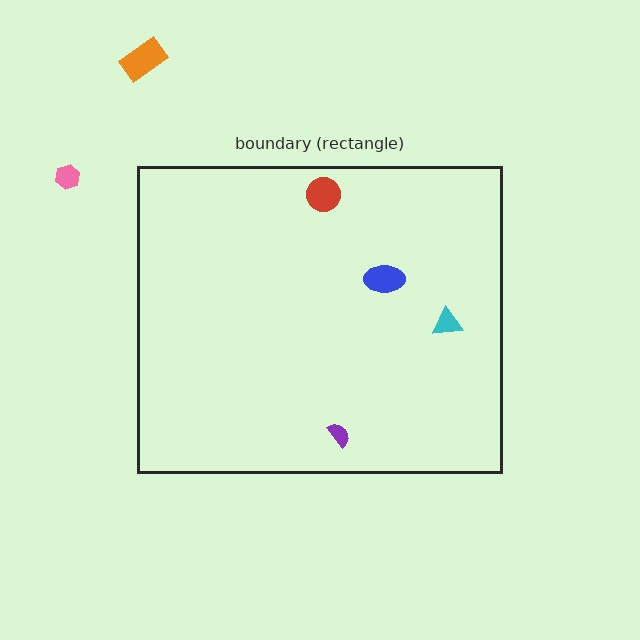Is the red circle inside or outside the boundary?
Inside.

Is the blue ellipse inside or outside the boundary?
Inside.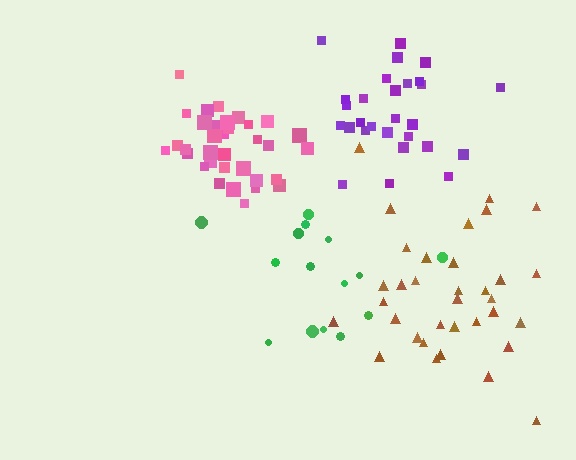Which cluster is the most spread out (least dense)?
Green.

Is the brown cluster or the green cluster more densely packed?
Brown.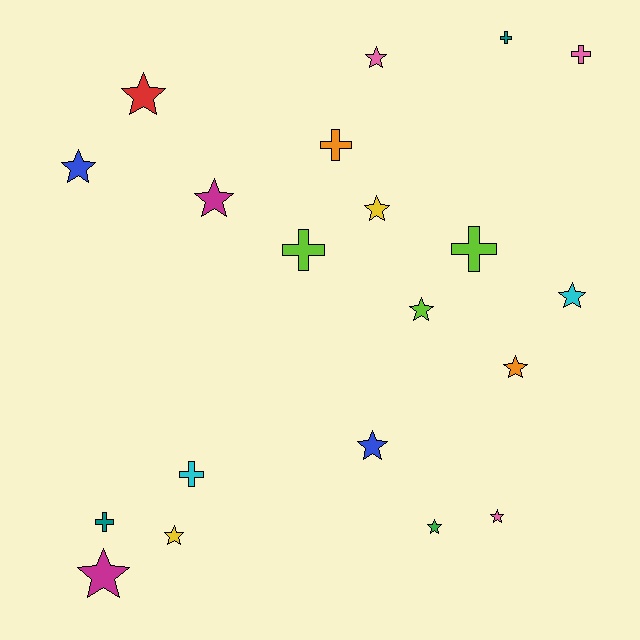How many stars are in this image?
There are 13 stars.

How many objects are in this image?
There are 20 objects.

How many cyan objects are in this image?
There are 2 cyan objects.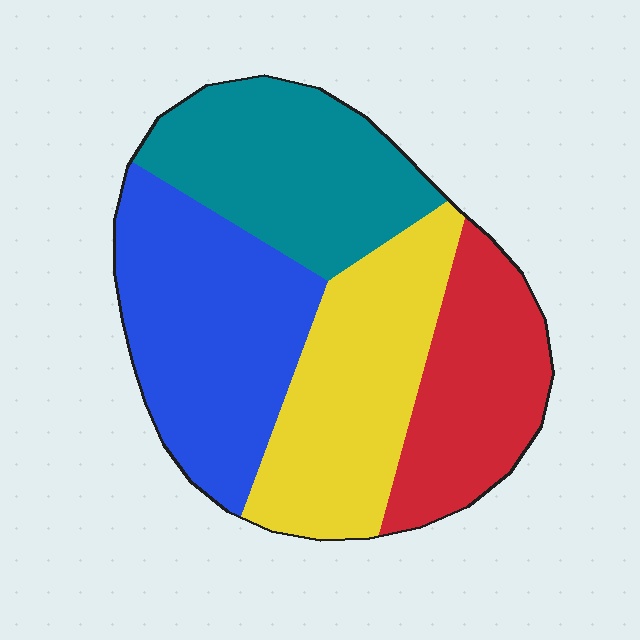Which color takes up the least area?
Red, at roughly 20%.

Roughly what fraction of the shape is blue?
Blue takes up about one third (1/3) of the shape.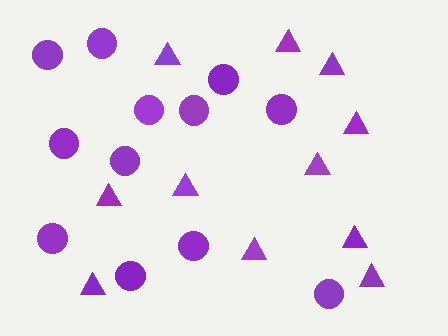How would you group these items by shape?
There are 2 groups: one group of triangles (11) and one group of circles (12).